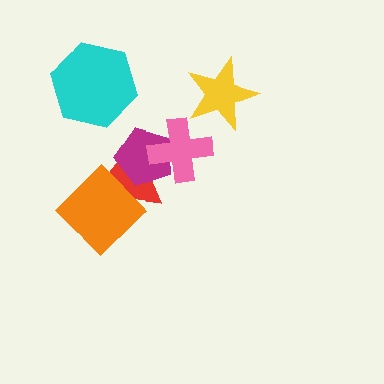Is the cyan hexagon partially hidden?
No, no other shape covers it.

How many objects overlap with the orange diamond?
1 object overlaps with the orange diamond.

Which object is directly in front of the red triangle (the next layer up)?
The magenta pentagon is directly in front of the red triangle.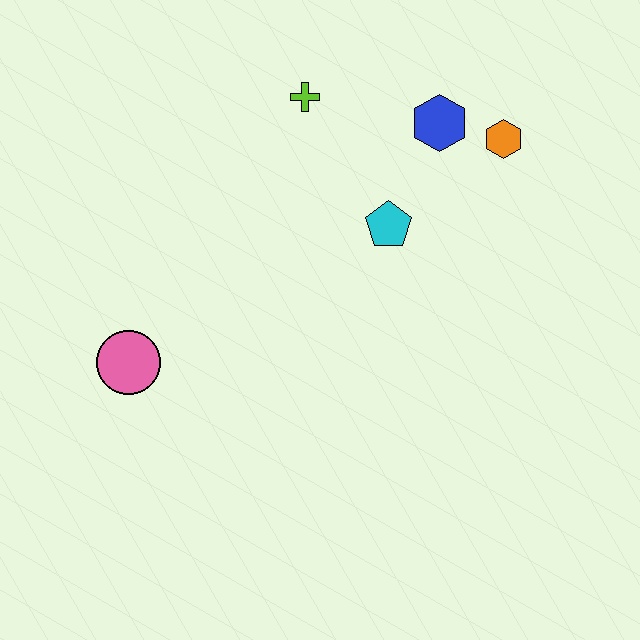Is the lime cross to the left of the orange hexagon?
Yes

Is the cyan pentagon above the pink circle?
Yes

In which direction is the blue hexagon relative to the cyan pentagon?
The blue hexagon is above the cyan pentagon.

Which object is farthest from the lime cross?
The pink circle is farthest from the lime cross.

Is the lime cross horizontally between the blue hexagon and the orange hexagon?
No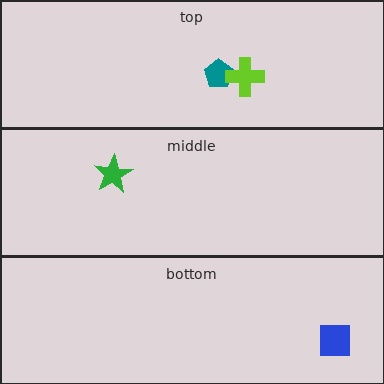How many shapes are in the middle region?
1.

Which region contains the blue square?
The bottom region.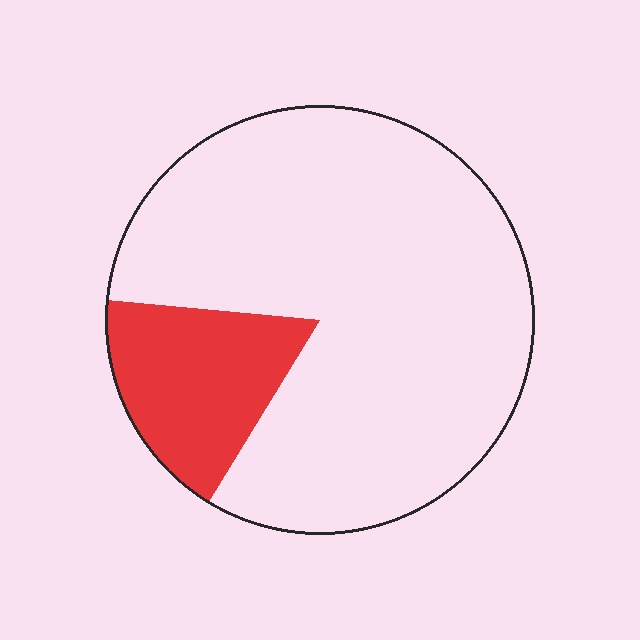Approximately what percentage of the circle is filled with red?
Approximately 20%.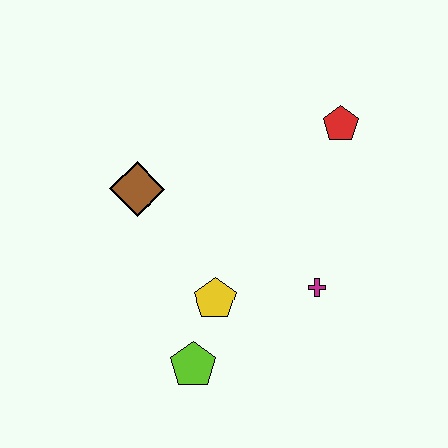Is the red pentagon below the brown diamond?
No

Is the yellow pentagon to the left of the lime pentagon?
No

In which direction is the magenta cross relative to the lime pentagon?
The magenta cross is to the right of the lime pentagon.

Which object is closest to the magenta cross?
The yellow pentagon is closest to the magenta cross.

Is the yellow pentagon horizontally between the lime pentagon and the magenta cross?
Yes